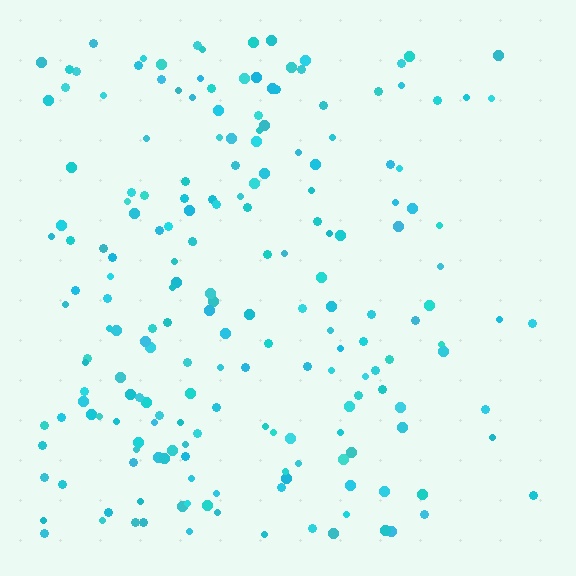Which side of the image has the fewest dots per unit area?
The right.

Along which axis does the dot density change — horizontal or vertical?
Horizontal.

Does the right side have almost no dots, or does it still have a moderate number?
Still a moderate number, just noticeably fewer than the left.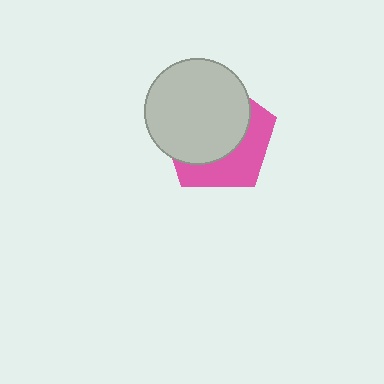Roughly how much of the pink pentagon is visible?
A small part of it is visible (roughly 39%).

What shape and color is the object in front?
The object in front is a light gray circle.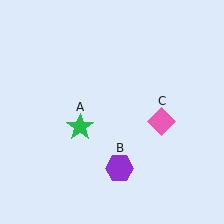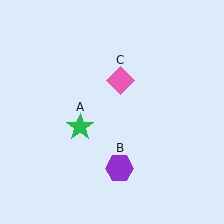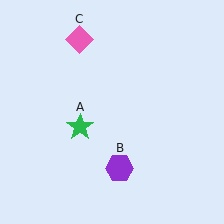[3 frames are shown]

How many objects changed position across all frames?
1 object changed position: pink diamond (object C).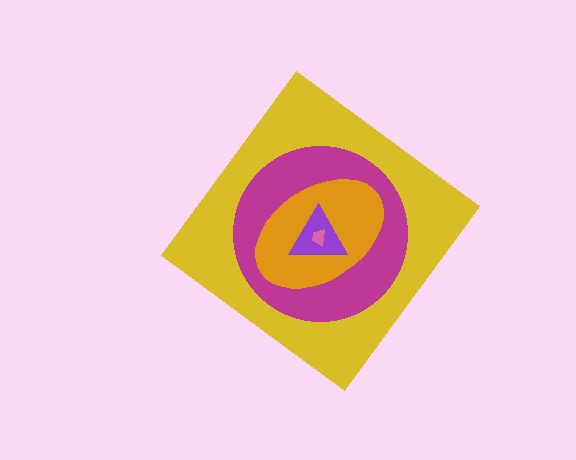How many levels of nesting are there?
5.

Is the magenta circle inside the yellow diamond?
Yes.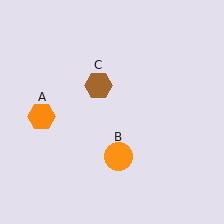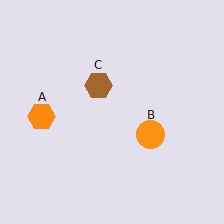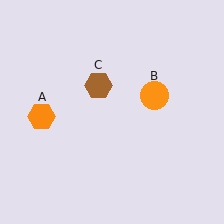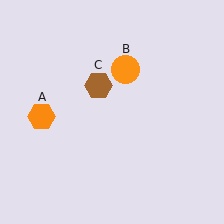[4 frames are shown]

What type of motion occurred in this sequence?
The orange circle (object B) rotated counterclockwise around the center of the scene.